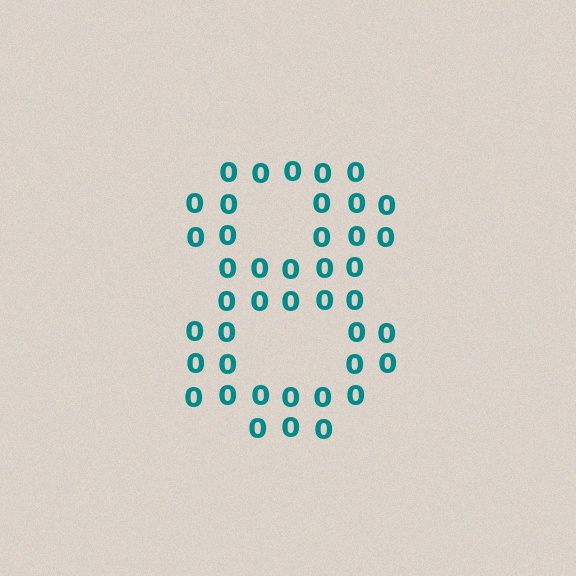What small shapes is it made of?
It is made of small digit 0's.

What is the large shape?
The large shape is the digit 8.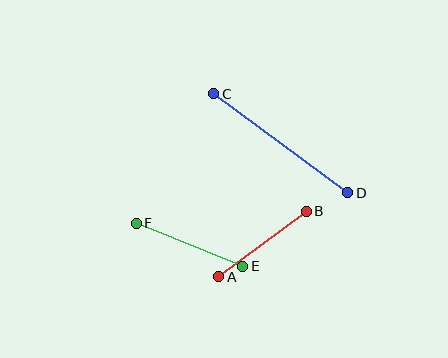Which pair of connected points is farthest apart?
Points C and D are farthest apart.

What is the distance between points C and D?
The distance is approximately 167 pixels.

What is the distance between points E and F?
The distance is approximately 115 pixels.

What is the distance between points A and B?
The distance is approximately 109 pixels.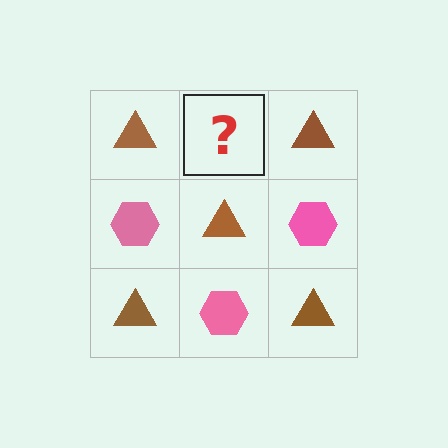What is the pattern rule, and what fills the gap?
The rule is that it alternates brown triangle and pink hexagon in a checkerboard pattern. The gap should be filled with a pink hexagon.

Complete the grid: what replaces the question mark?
The question mark should be replaced with a pink hexagon.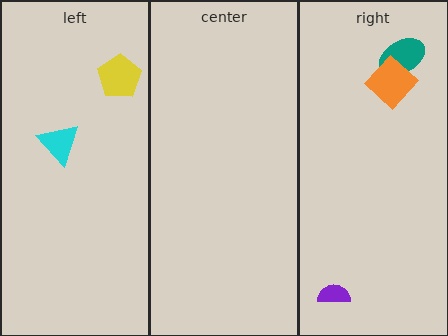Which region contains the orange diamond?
The right region.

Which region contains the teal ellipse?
The right region.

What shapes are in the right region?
The teal ellipse, the purple semicircle, the orange diamond.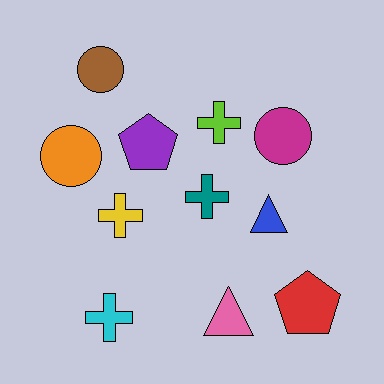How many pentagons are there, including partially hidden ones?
There are 2 pentagons.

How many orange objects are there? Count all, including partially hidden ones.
There is 1 orange object.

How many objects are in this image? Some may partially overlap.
There are 11 objects.